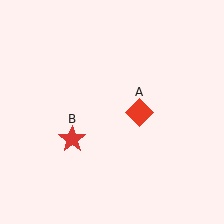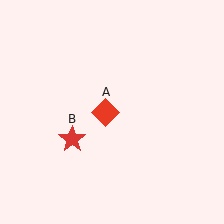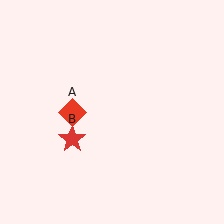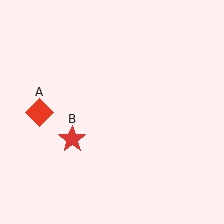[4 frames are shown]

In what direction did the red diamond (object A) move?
The red diamond (object A) moved left.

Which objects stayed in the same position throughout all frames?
Red star (object B) remained stationary.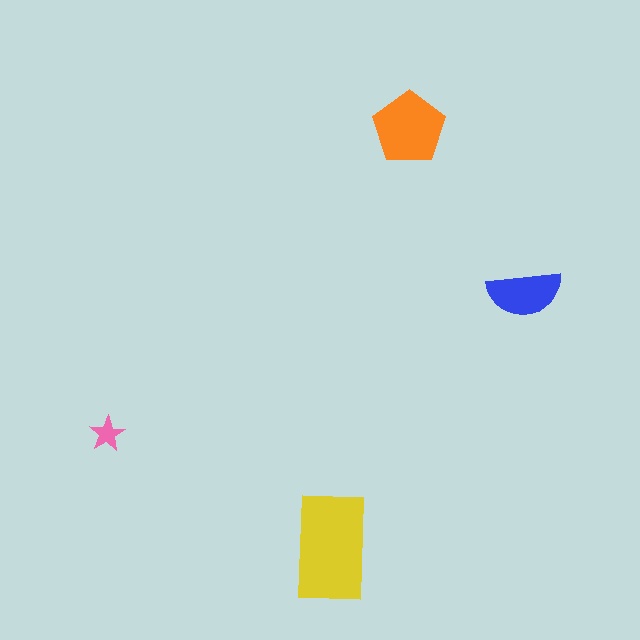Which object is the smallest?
The pink star.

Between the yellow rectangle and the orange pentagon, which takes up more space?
The yellow rectangle.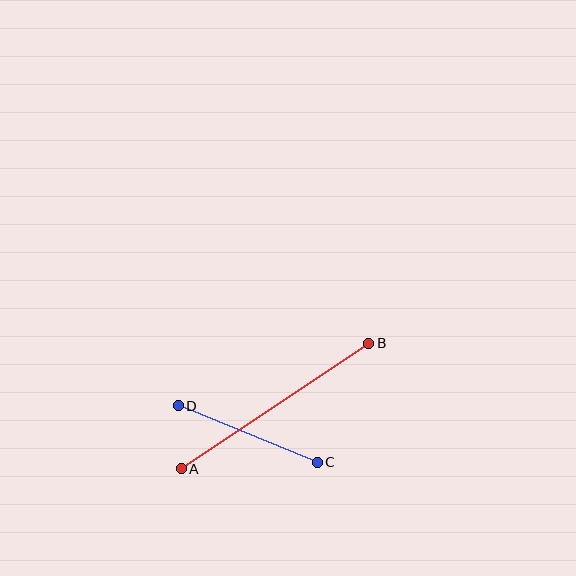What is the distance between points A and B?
The distance is approximately 226 pixels.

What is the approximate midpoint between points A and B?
The midpoint is at approximately (275, 406) pixels.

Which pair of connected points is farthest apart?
Points A and B are farthest apart.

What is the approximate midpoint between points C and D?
The midpoint is at approximately (248, 434) pixels.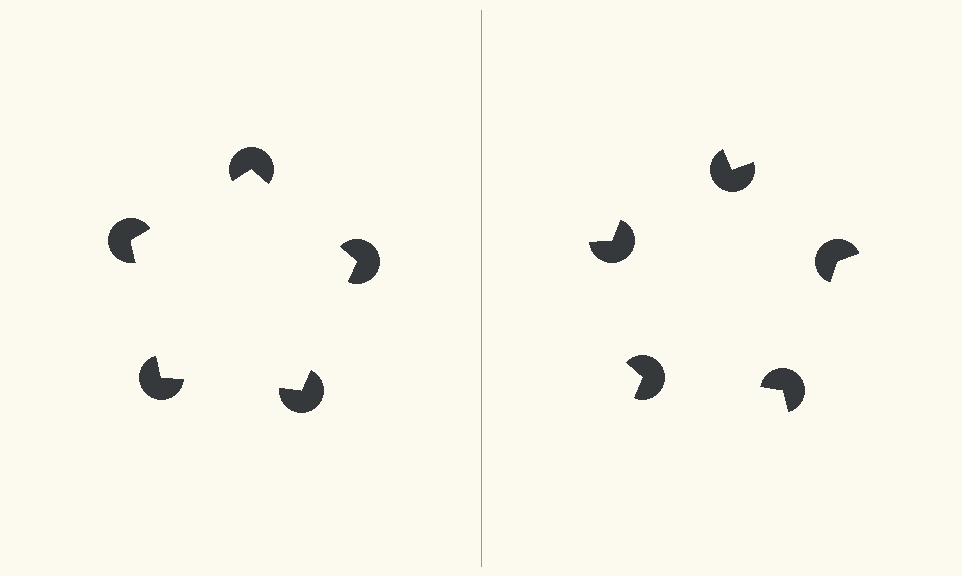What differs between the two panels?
The pac-man discs are positioned identically on both sides; only the wedge orientations differ. On the left they align to a pentagon; on the right they are misaligned.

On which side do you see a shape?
An illusory pentagon appears on the left side. On the right side the wedge cuts are rotated, so no coherent shape forms.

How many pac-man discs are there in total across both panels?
10 — 5 on each side.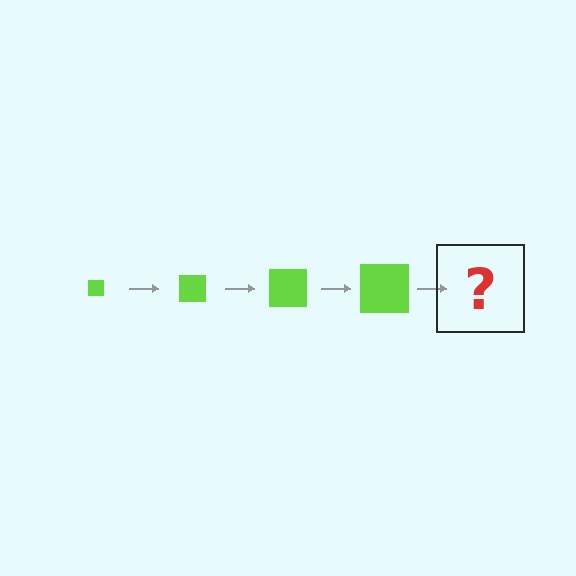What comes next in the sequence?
The next element should be a lime square, larger than the previous one.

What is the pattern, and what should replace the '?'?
The pattern is that the square gets progressively larger each step. The '?' should be a lime square, larger than the previous one.